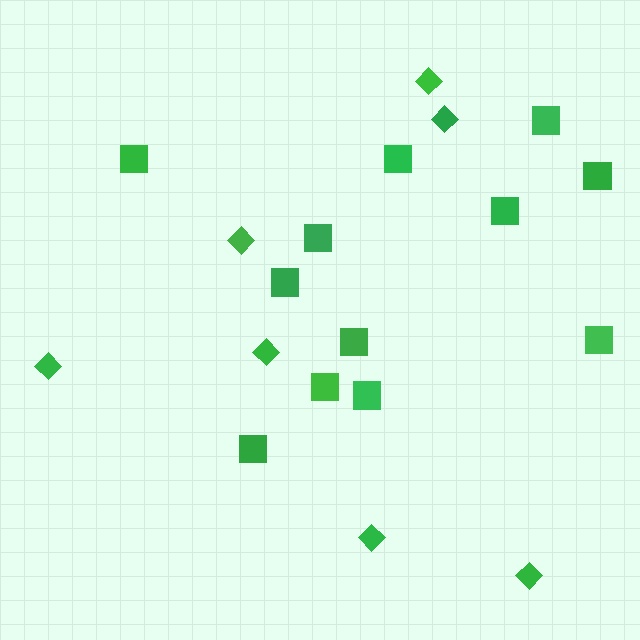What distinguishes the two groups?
There are 2 groups: one group of squares (12) and one group of diamonds (7).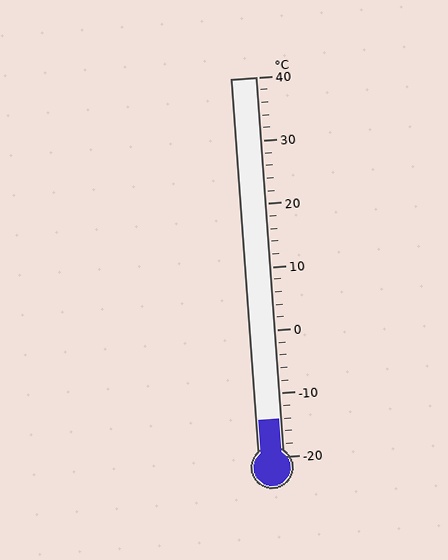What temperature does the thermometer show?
The thermometer shows approximately -14°C.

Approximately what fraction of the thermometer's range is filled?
The thermometer is filled to approximately 10% of its range.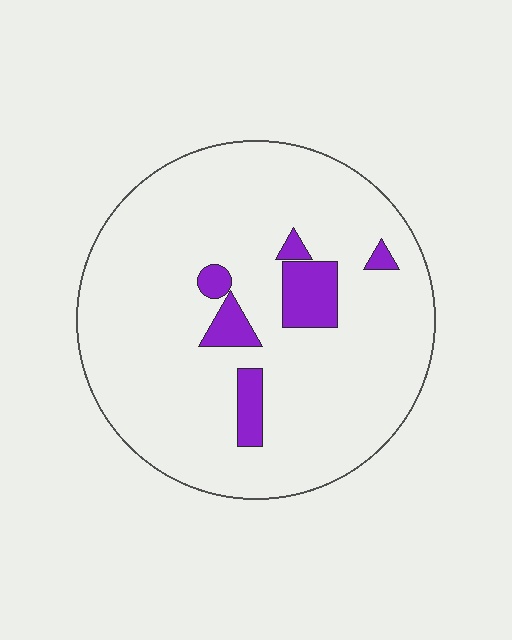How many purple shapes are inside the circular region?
6.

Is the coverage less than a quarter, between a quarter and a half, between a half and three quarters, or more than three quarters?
Less than a quarter.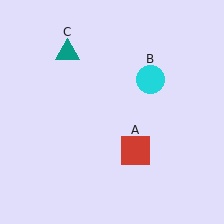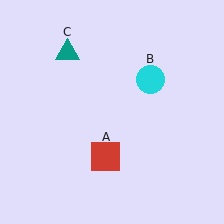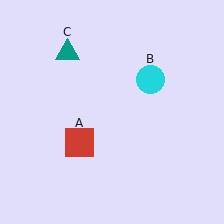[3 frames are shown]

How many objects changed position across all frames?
1 object changed position: red square (object A).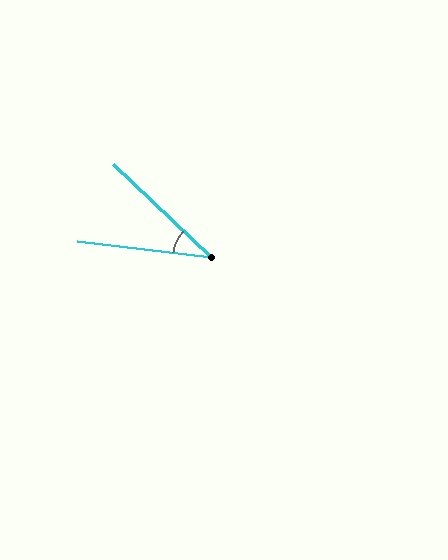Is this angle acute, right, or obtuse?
It is acute.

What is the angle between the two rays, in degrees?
Approximately 36 degrees.